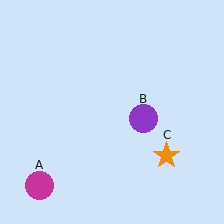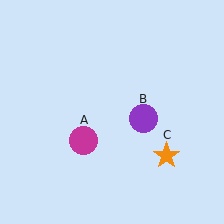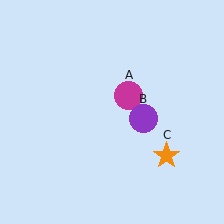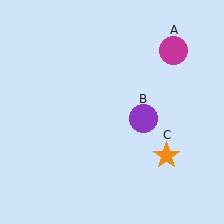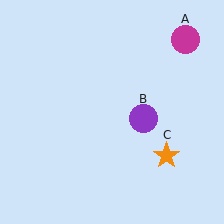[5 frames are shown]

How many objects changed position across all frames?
1 object changed position: magenta circle (object A).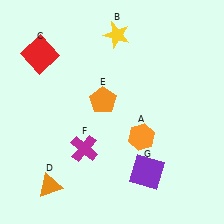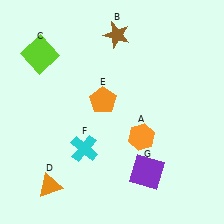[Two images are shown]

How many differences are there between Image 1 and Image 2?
There are 3 differences between the two images.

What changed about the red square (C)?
In Image 1, C is red. In Image 2, it changed to lime.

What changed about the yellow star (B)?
In Image 1, B is yellow. In Image 2, it changed to brown.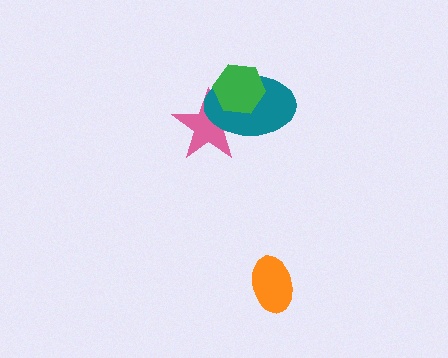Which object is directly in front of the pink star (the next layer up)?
The teal ellipse is directly in front of the pink star.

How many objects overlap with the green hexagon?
2 objects overlap with the green hexagon.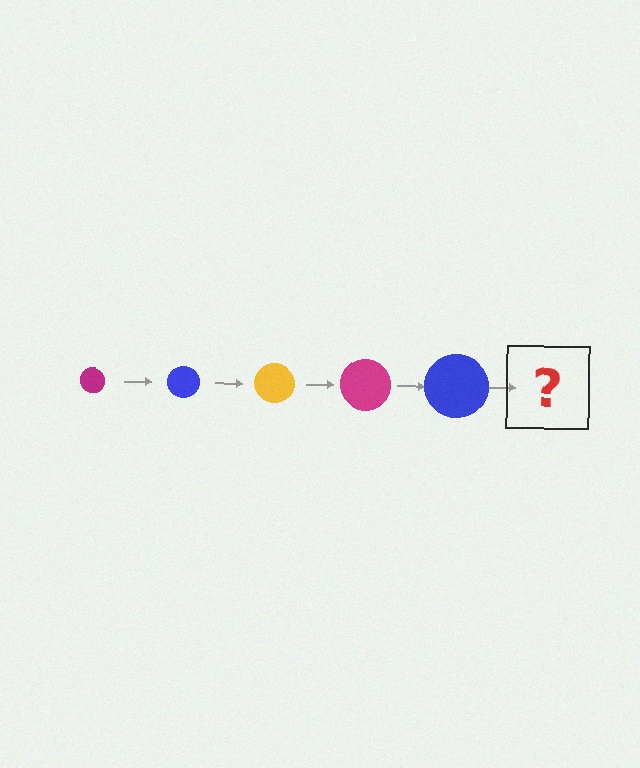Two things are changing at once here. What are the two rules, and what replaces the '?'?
The two rules are that the circle grows larger each step and the color cycles through magenta, blue, and yellow. The '?' should be a yellow circle, larger than the previous one.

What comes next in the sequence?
The next element should be a yellow circle, larger than the previous one.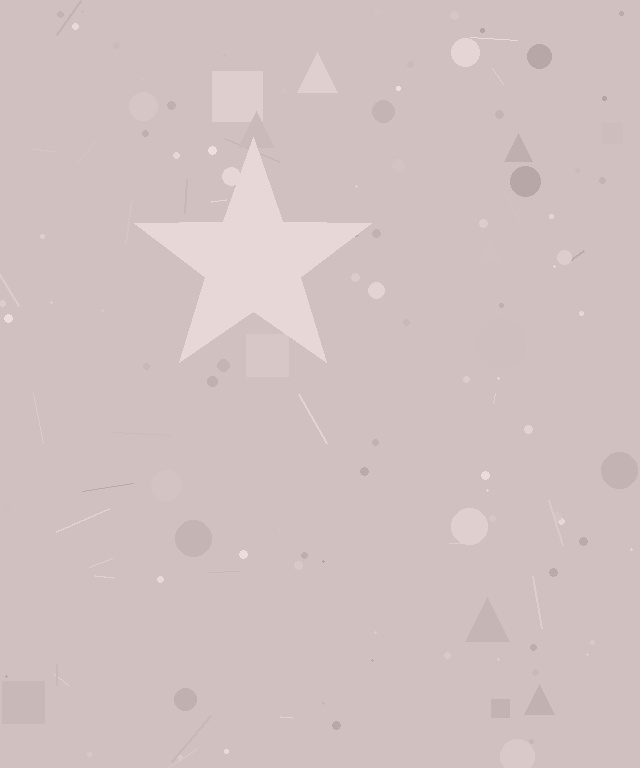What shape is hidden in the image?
A star is hidden in the image.